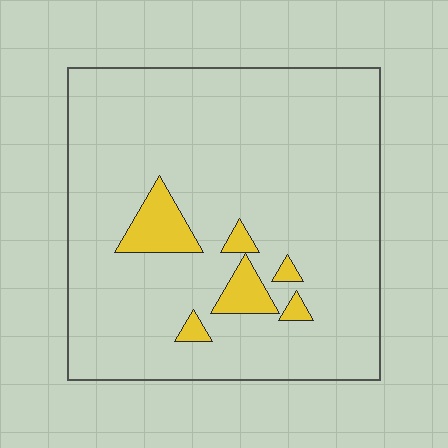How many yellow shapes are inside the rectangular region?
6.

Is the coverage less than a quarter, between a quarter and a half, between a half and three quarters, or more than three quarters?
Less than a quarter.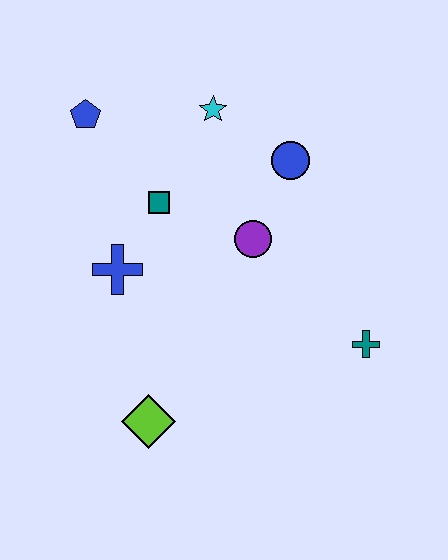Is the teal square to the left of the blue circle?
Yes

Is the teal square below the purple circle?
No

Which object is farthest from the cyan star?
The lime diamond is farthest from the cyan star.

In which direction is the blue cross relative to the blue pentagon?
The blue cross is below the blue pentagon.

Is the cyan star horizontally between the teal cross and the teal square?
Yes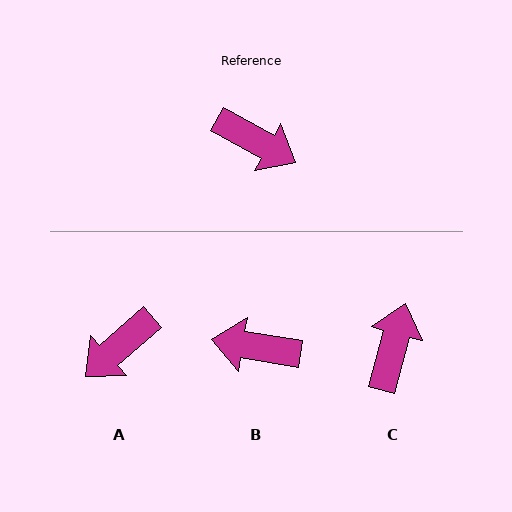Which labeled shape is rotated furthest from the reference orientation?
B, about 160 degrees away.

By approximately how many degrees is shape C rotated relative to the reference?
Approximately 104 degrees counter-clockwise.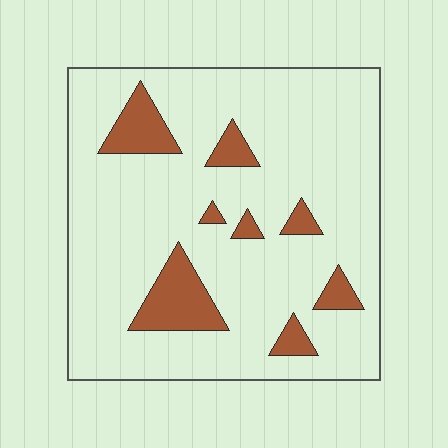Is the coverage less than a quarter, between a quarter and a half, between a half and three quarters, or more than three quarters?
Less than a quarter.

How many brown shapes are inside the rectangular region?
8.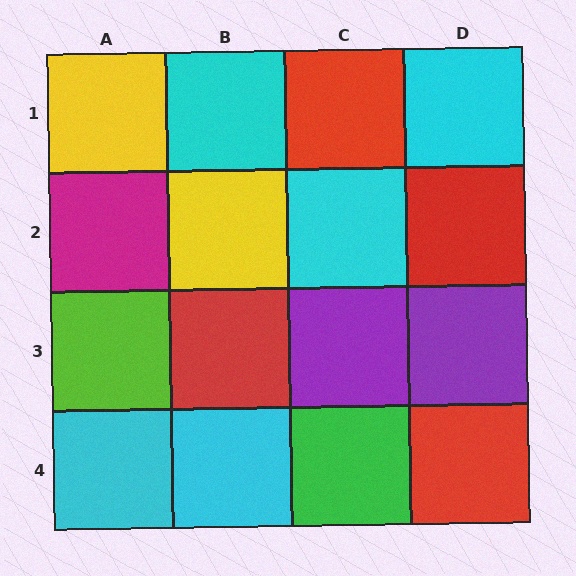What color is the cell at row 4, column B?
Cyan.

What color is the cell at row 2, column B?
Yellow.